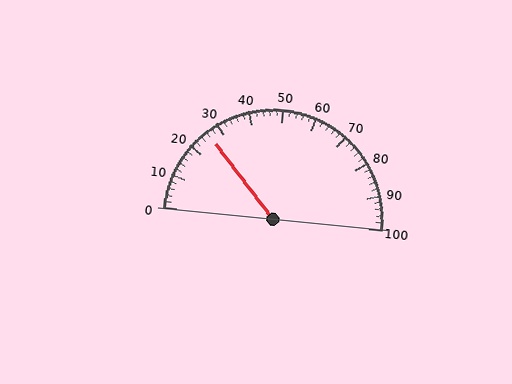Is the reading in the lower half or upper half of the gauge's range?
The reading is in the lower half of the range (0 to 100).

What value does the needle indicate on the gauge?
The needle indicates approximately 26.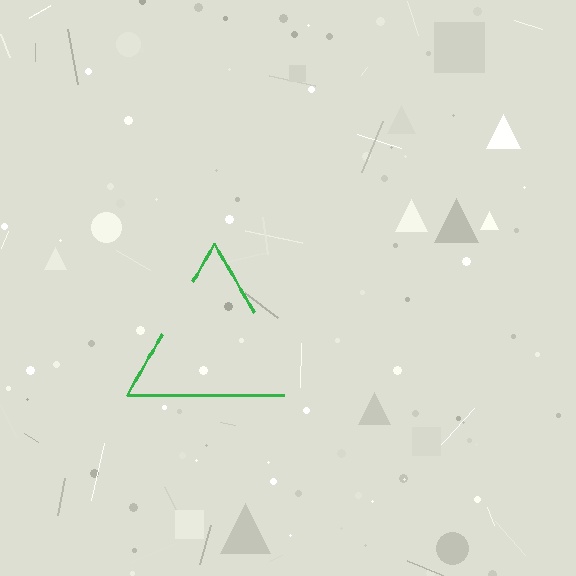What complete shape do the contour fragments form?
The contour fragments form a triangle.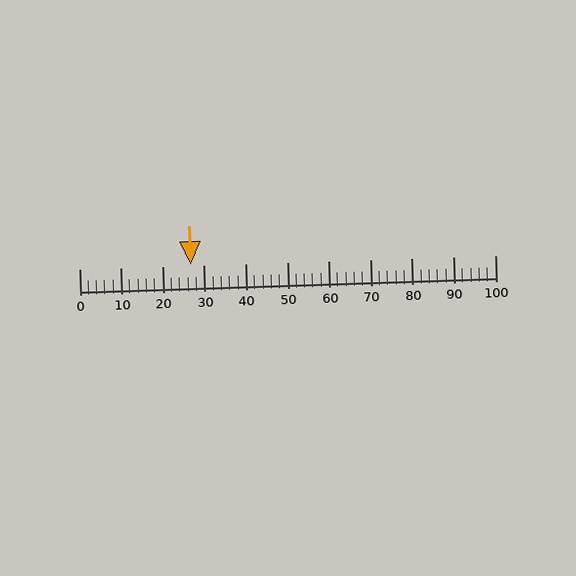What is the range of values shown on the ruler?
The ruler shows values from 0 to 100.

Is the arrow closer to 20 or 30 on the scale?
The arrow is closer to 30.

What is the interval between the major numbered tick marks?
The major tick marks are spaced 10 units apart.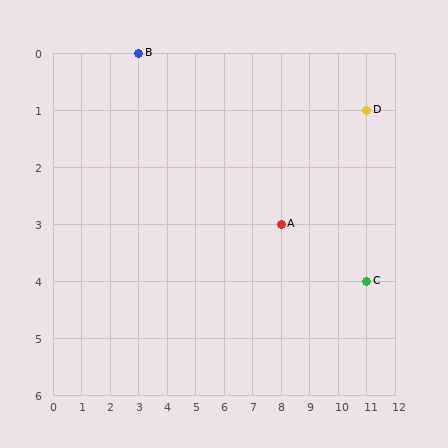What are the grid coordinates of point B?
Point B is at grid coordinates (3, 0).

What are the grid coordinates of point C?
Point C is at grid coordinates (11, 4).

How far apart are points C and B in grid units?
Points C and B are 8 columns and 4 rows apart (about 8.9 grid units diagonally).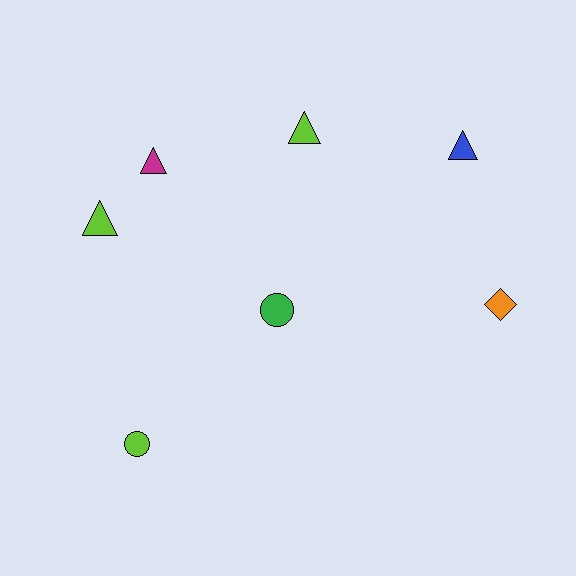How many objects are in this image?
There are 7 objects.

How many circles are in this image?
There are 2 circles.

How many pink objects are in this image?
There are no pink objects.